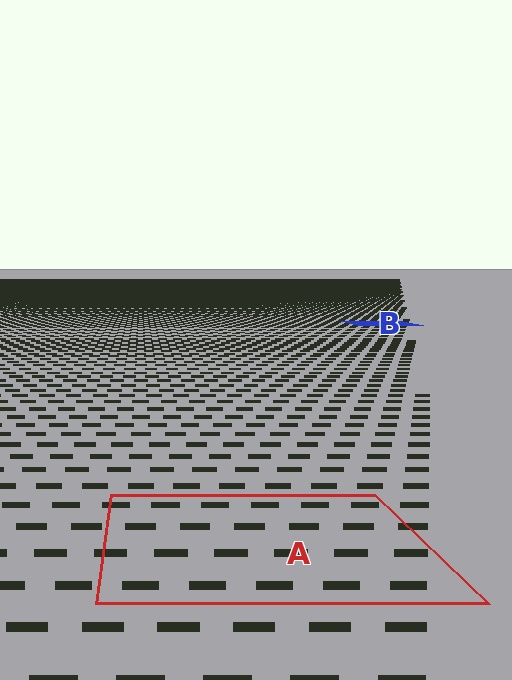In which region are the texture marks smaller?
The texture marks are smaller in region B, because it is farther away.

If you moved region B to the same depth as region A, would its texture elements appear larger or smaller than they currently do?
They would appear larger. At a closer depth, the same texture elements are projected at a bigger on-screen size.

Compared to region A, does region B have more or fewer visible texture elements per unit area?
Region B has more texture elements per unit area — they are packed more densely because it is farther away.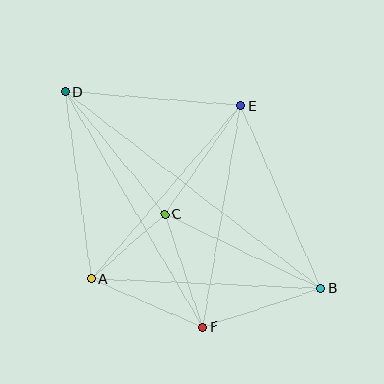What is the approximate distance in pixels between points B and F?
The distance between B and F is approximately 124 pixels.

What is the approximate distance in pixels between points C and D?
The distance between C and D is approximately 158 pixels.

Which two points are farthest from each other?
Points B and D are farthest from each other.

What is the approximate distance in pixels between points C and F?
The distance between C and F is approximately 119 pixels.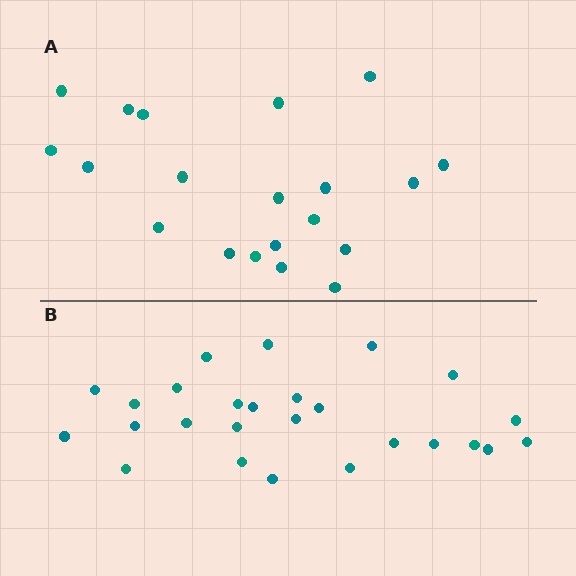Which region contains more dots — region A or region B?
Region B (the bottom region) has more dots.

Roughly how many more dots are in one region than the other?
Region B has about 6 more dots than region A.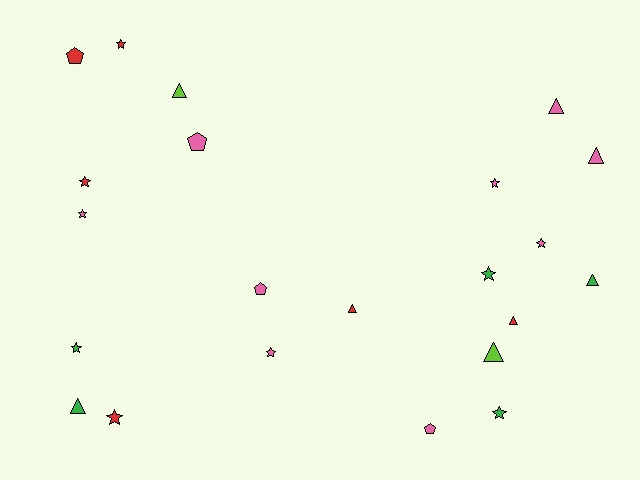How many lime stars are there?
There are no lime stars.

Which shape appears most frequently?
Star, with 10 objects.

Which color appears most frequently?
Pink, with 9 objects.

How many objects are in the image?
There are 22 objects.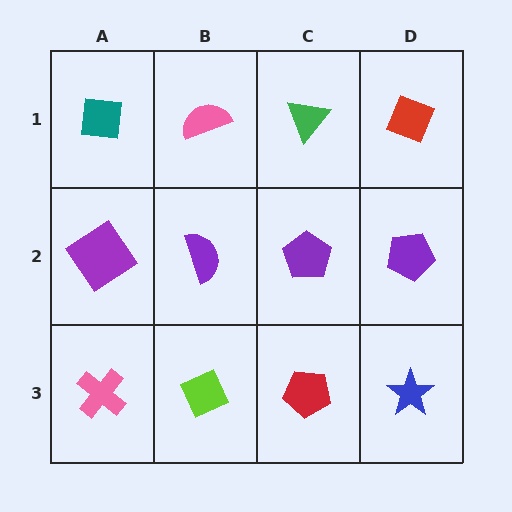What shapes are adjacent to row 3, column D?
A purple pentagon (row 2, column D), a red pentagon (row 3, column C).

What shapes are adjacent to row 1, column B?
A purple semicircle (row 2, column B), a teal square (row 1, column A), a green triangle (row 1, column C).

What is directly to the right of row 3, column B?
A red pentagon.